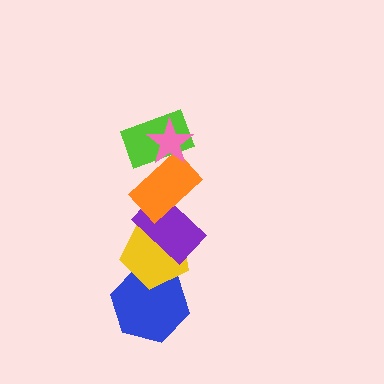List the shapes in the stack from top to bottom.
From top to bottom: the pink star, the lime rectangle, the orange rectangle, the purple rectangle, the yellow pentagon, the blue hexagon.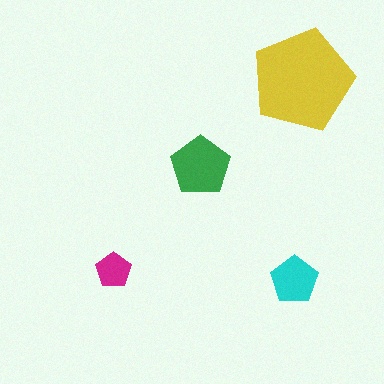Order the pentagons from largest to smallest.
the yellow one, the green one, the cyan one, the magenta one.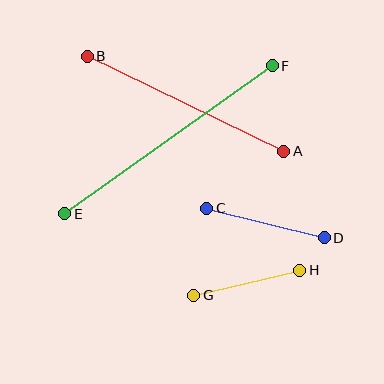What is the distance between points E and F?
The distance is approximately 255 pixels.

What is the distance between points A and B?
The distance is approximately 218 pixels.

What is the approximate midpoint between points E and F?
The midpoint is at approximately (168, 140) pixels.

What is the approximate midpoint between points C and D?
The midpoint is at approximately (265, 223) pixels.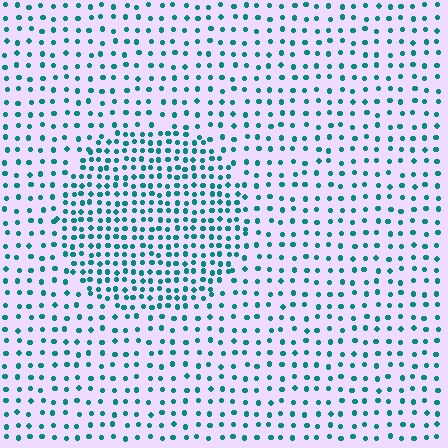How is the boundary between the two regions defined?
The boundary is defined by a change in element density (approximately 1.9x ratio). All elements are the same color, size, and shape.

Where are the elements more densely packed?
The elements are more densely packed inside the circle boundary.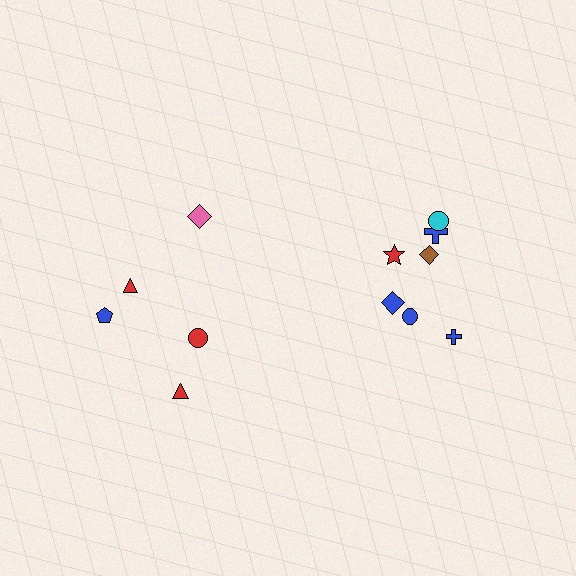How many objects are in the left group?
There are 5 objects.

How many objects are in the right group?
There are 7 objects.